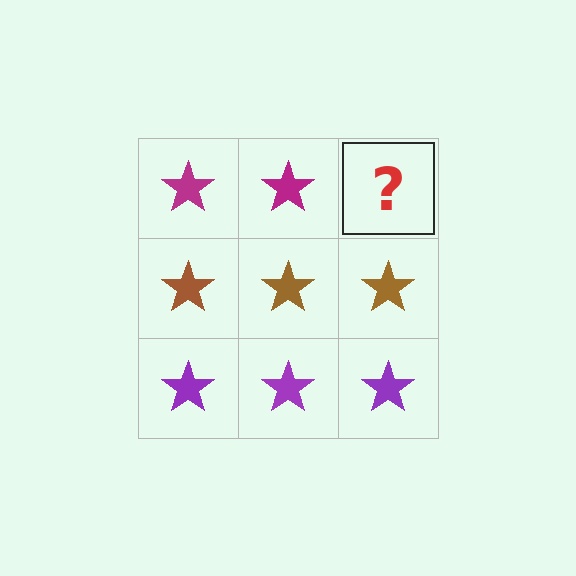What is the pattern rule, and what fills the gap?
The rule is that each row has a consistent color. The gap should be filled with a magenta star.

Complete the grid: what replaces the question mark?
The question mark should be replaced with a magenta star.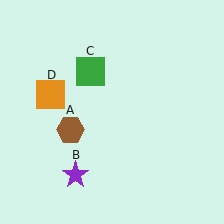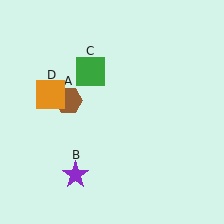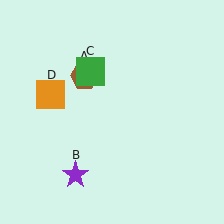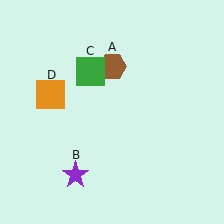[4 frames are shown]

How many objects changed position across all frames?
1 object changed position: brown hexagon (object A).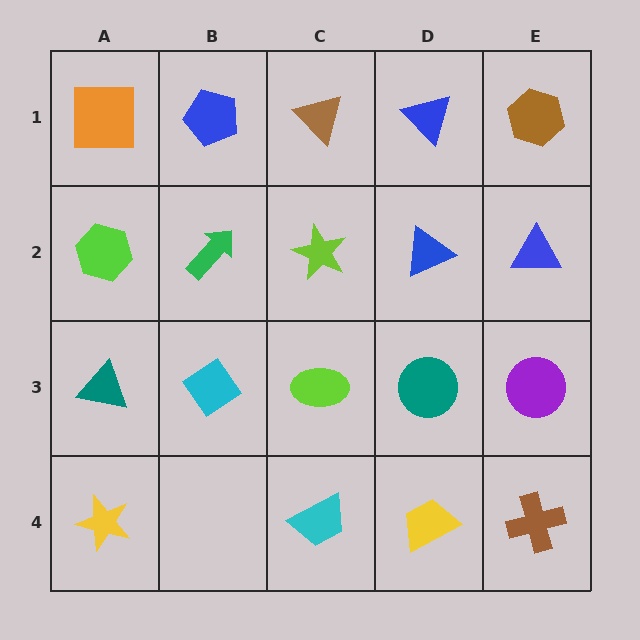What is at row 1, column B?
A blue pentagon.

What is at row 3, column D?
A teal circle.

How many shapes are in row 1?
5 shapes.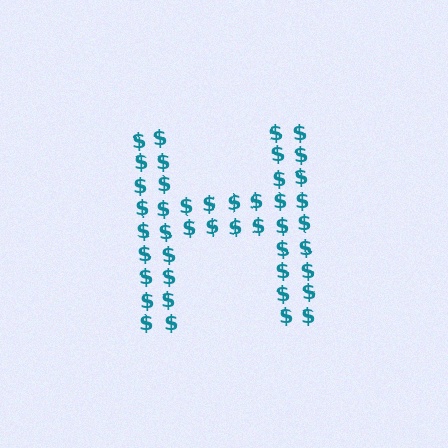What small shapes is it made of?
It is made of small dollar signs.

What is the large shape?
The large shape is the letter H.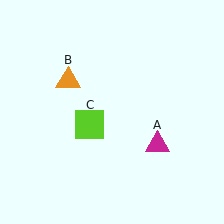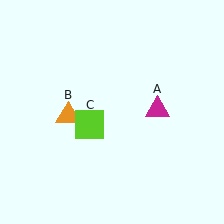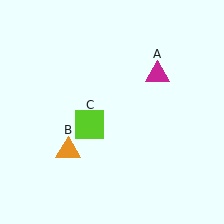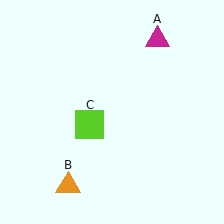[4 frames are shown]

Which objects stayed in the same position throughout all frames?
Lime square (object C) remained stationary.